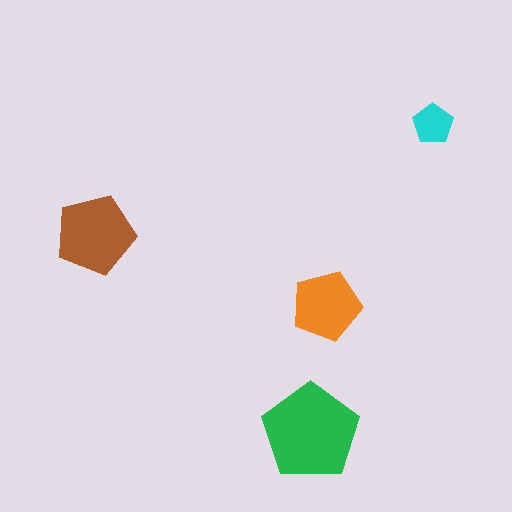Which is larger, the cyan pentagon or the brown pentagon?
The brown one.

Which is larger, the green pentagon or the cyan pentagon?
The green one.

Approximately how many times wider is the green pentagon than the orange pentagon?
About 1.5 times wider.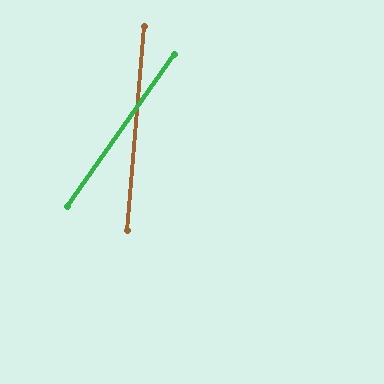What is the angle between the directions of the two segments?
Approximately 31 degrees.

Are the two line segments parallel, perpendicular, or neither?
Neither parallel nor perpendicular — they differ by about 31°.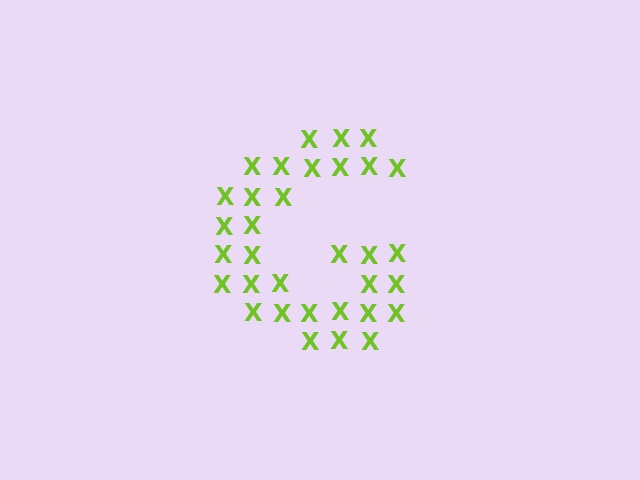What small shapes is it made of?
It is made of small letter X's.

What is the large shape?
The large shape is the letter G.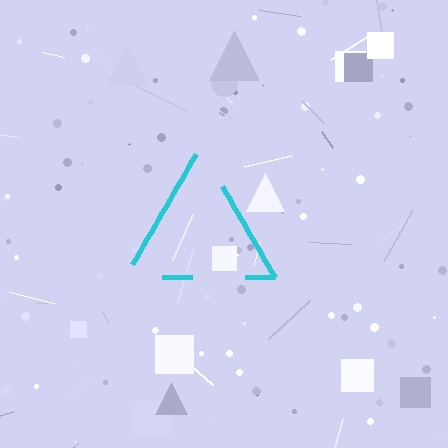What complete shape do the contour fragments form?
The contour fragments form a triangle.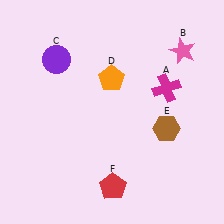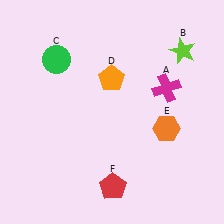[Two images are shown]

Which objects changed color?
B changed from pink to lime. C changed from purple to green. E changed from brown to orange.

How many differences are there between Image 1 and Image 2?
There are 3 differences between the two images.